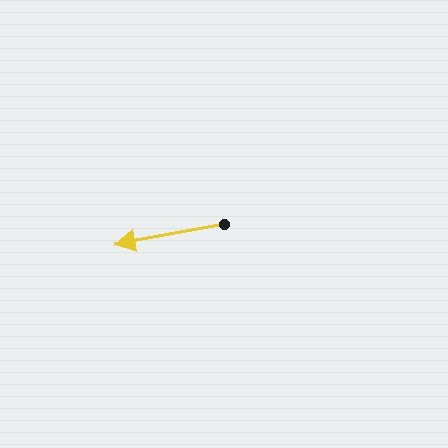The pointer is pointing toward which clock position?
Roughly 9 o'clock.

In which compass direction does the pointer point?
West.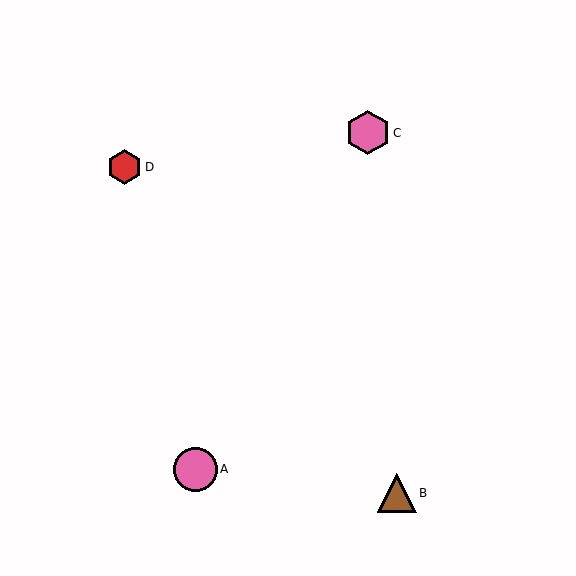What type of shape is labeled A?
Shape A is a pink circle.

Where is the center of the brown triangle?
The center of the brown triangle is at (397, 493).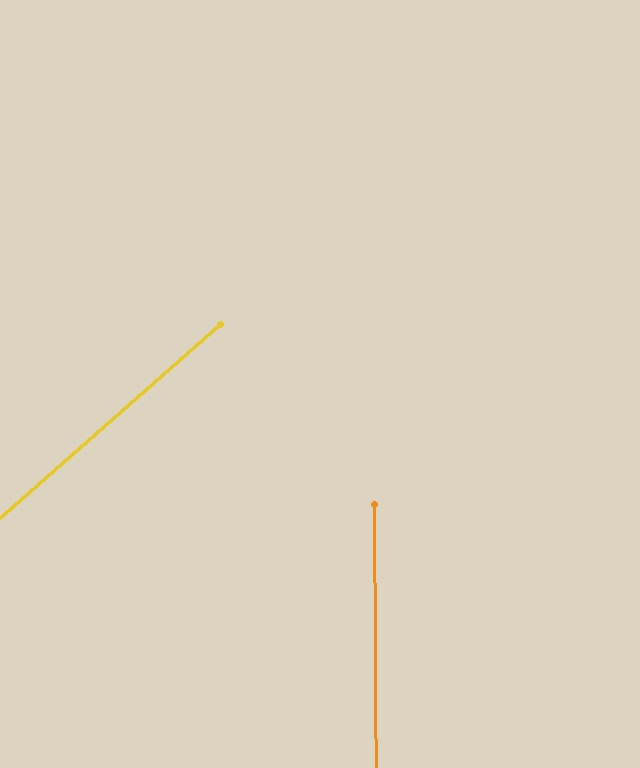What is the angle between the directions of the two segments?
Approximately 49 degrees.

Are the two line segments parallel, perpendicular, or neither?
Neither parallel nor perpendicular — they differ by about 49°.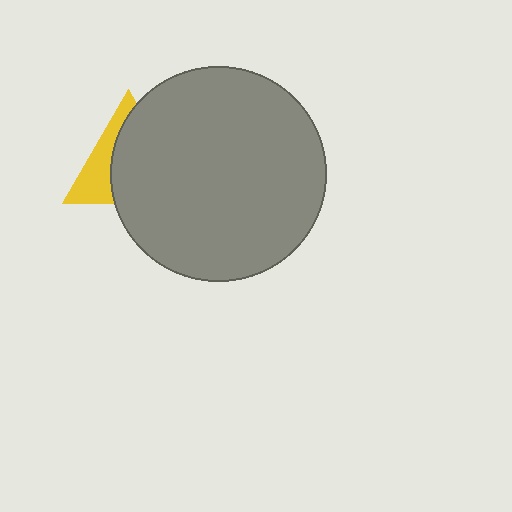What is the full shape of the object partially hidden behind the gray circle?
The partially hidden object is a yellow triangle.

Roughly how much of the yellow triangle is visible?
A small part of it is visible (roughly 35%).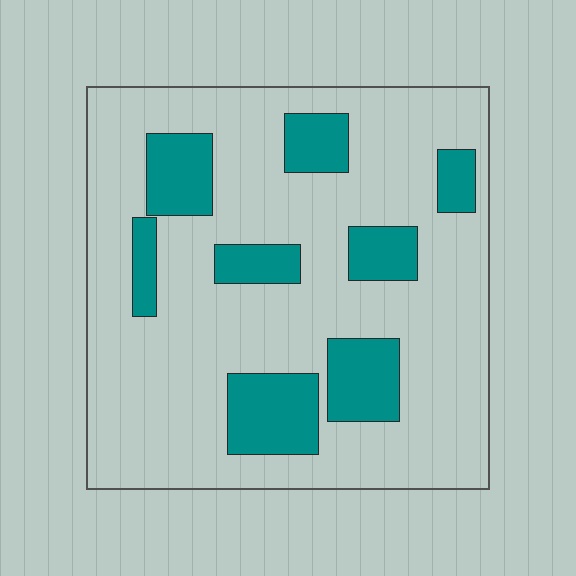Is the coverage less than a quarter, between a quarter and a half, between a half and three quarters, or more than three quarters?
Less than a quarter.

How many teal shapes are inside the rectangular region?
8.